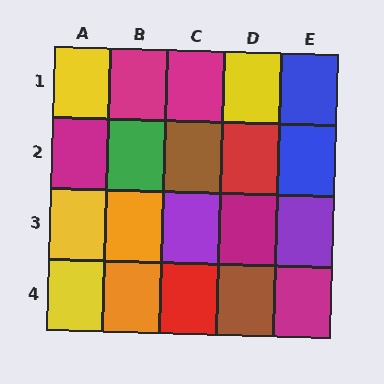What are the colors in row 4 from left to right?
Yellow, orange, red, brown, magenta.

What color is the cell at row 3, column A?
Yellow.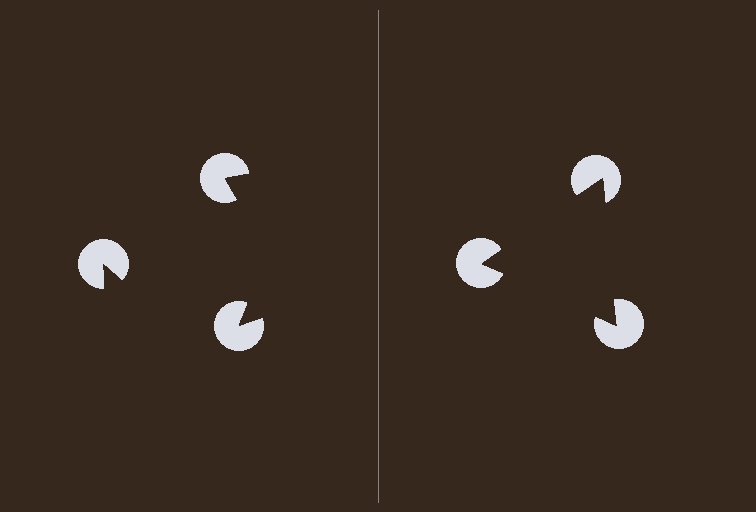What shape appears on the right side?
An illusory triangle.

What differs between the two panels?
The pac-man discs are positioned identically on both sides; only the wedge orientations differ. On the right they align to a triangle; on the left they are misaligned.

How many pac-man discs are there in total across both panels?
6 — 3 on each side.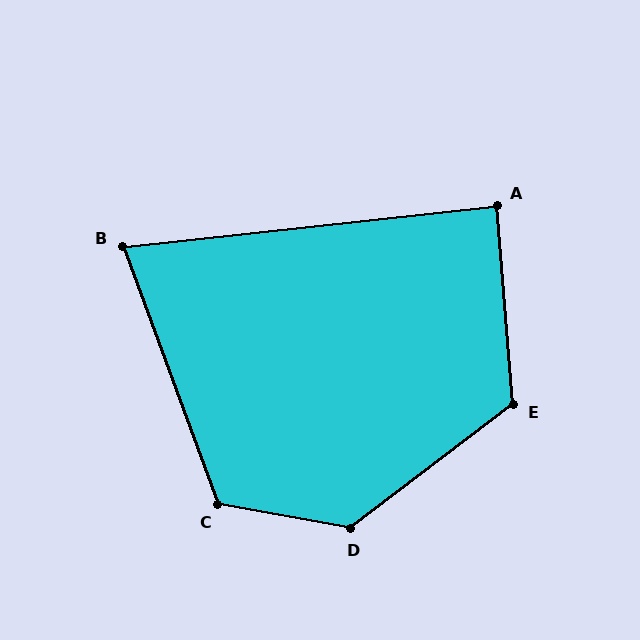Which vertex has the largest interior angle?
D, at approximately 132 degrees.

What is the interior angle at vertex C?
Approximately 121 degrees (obtuse).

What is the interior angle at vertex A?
Approximately 88 degrees (approximately right).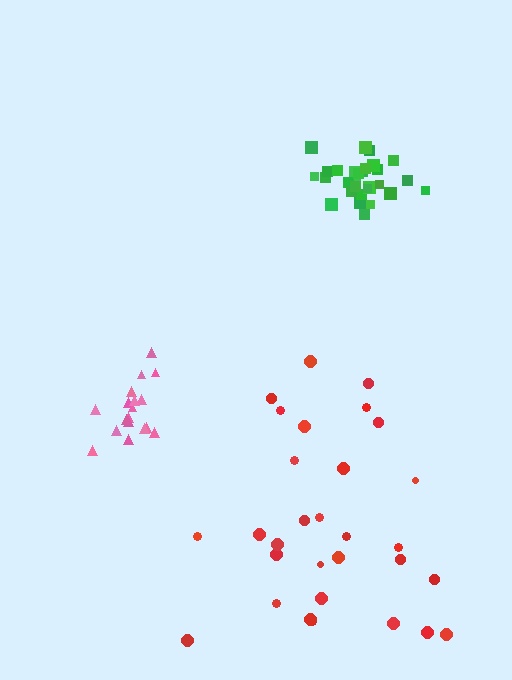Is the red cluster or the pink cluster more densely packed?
Pink.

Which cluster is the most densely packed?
Green.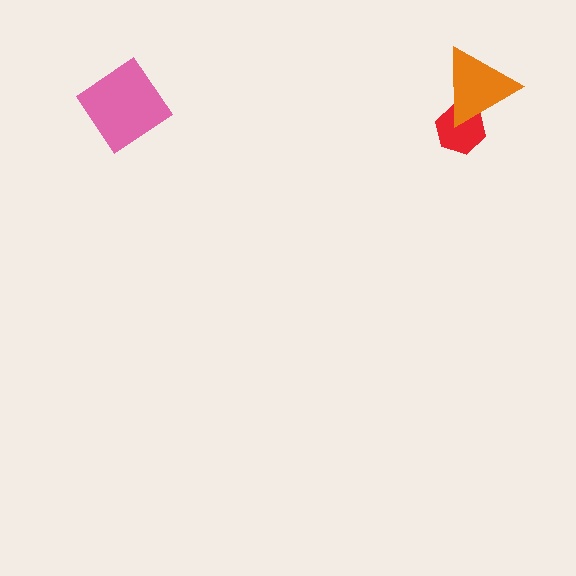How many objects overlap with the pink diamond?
0 objects overlap with the pink diamond.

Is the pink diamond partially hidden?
No, no other shape covers it.